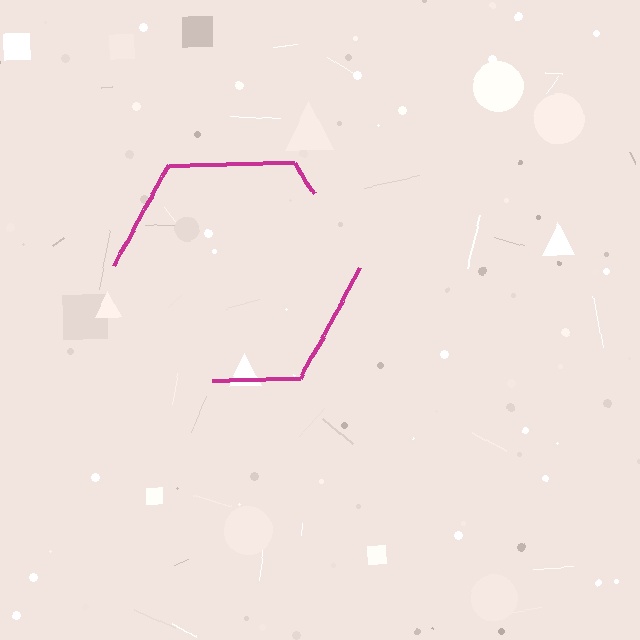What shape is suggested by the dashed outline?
The dashed outline suggests a hexagon.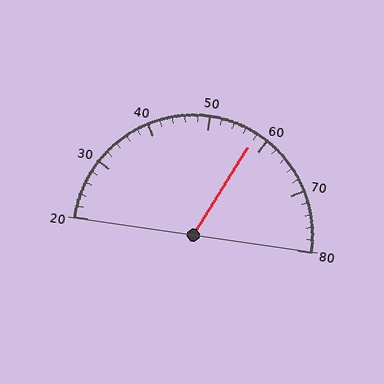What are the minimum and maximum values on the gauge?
The gauge ranges from 20 to 80.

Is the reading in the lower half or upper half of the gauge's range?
The reading is in the upper half of the range (20 to 80).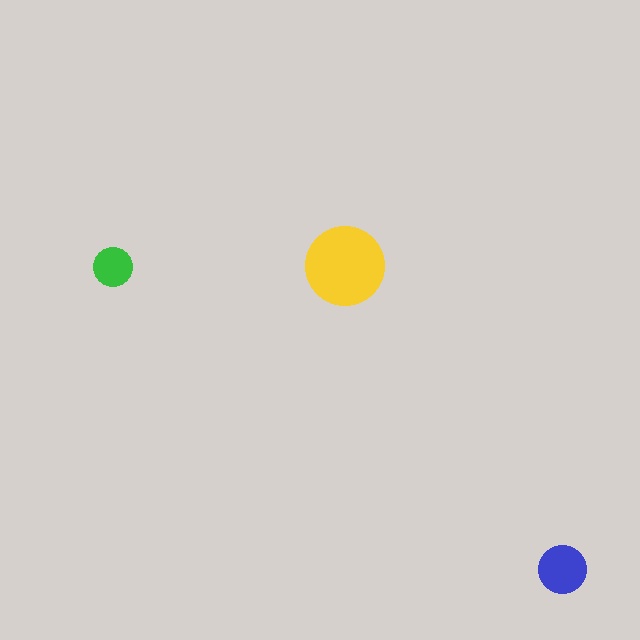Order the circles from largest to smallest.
the yellow one, the blue one, the green one.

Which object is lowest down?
The blue circle is bottommost.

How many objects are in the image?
There are 3 objects in the image.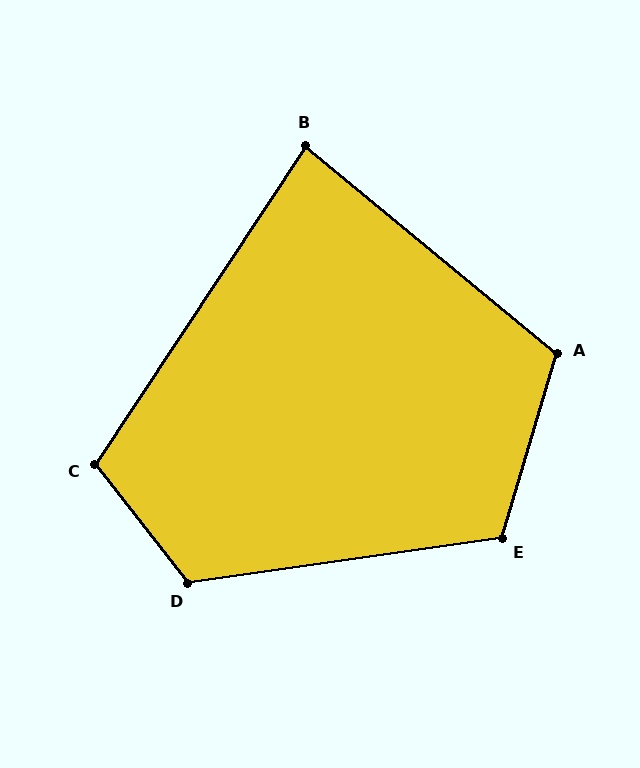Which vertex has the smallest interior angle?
B, at approximately 84 degrees.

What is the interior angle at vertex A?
Approximately 113 degrees (obtuse).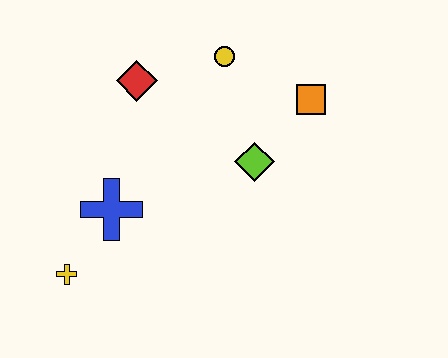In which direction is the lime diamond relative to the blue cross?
The lime diamond is to the right of the blue cross.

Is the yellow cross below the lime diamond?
Yes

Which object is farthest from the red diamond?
The yellow cross is farthest from the red diamond.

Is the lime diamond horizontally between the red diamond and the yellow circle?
No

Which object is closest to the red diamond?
The yellow circle is closest to the red diamond.